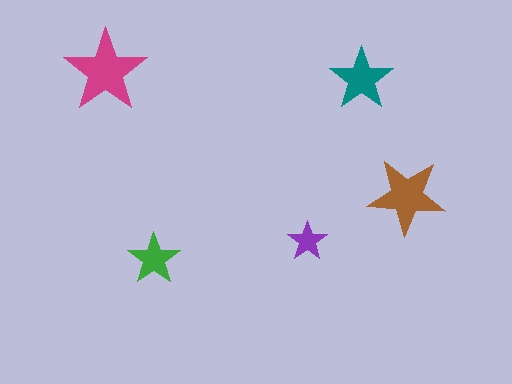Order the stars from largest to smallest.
the magenta one, the brown one, the teal one, the green one, the purple one.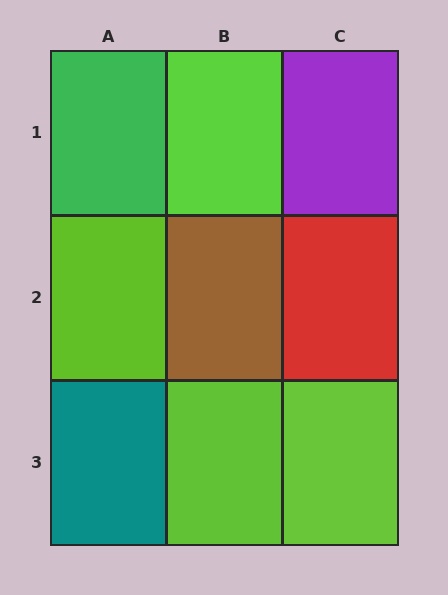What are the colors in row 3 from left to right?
Teal, lime, lime.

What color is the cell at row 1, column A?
Green.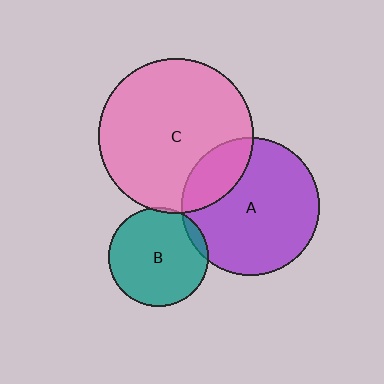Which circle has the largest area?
Circle C (pink).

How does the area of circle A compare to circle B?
Approximately 1.9 times.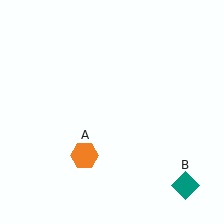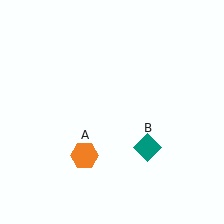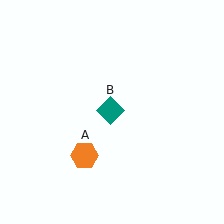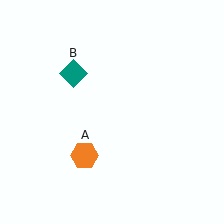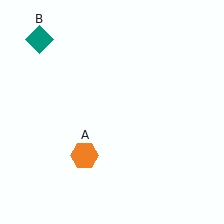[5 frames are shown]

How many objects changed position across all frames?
1 object changed position: teal diamond (object B).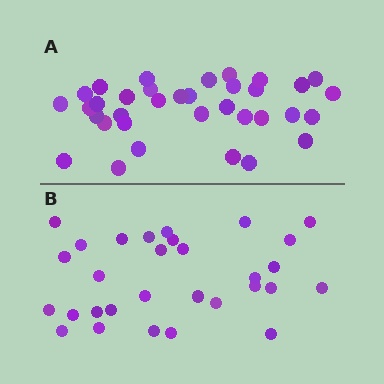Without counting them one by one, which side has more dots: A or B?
Region A (the top region) has more dots.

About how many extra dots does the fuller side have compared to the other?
Region A has about 5 more dots than region B.